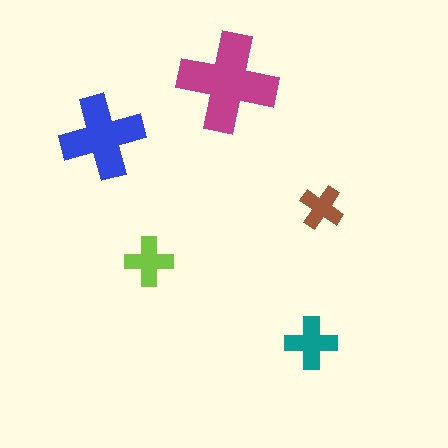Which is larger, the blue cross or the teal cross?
The blue one.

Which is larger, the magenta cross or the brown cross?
The magenta one.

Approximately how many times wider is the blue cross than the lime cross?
About 1.5 times wider.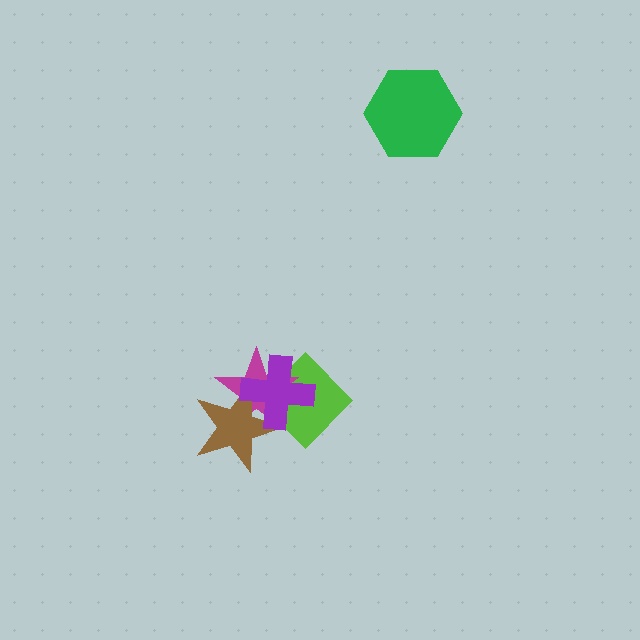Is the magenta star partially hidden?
Yes, it is partially covered by another shape.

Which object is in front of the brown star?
The purple cross is in front of the brown star.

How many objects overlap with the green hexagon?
0 objects overlap with the green hexagon.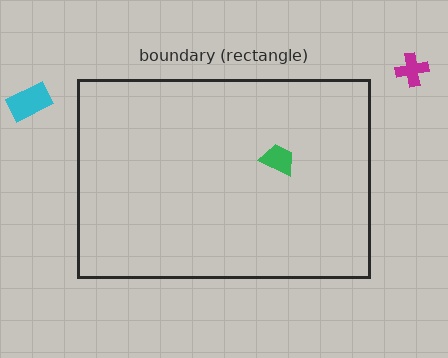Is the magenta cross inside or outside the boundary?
Outside.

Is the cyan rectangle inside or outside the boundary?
Outside.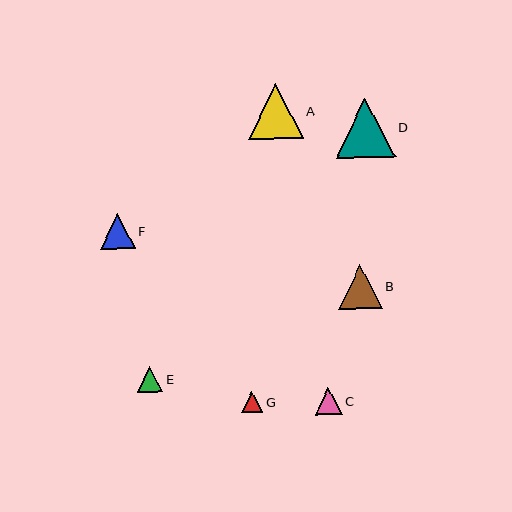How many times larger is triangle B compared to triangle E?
Triangle B is approximately 1.7 times the size of triangle E.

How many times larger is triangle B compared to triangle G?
Triangle B is approximately 2.1 times the size of triangle G.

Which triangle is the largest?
Triangle D is the largest with a size of approximately 59 pixels.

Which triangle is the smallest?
Triangle G is the smallest with a size of approximately 21 pixels.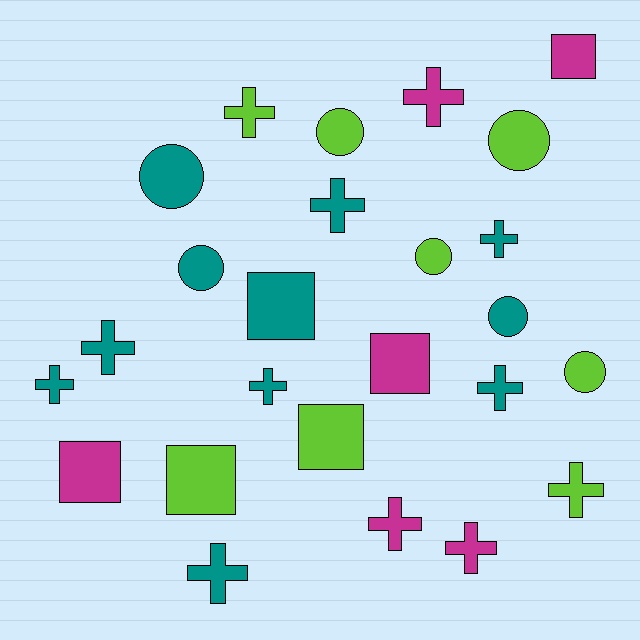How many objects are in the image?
There are 25 objects.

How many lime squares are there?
There are 2 lime squares.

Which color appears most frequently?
Teal, with 11 objects.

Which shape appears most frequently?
Cross, with 12 objects.